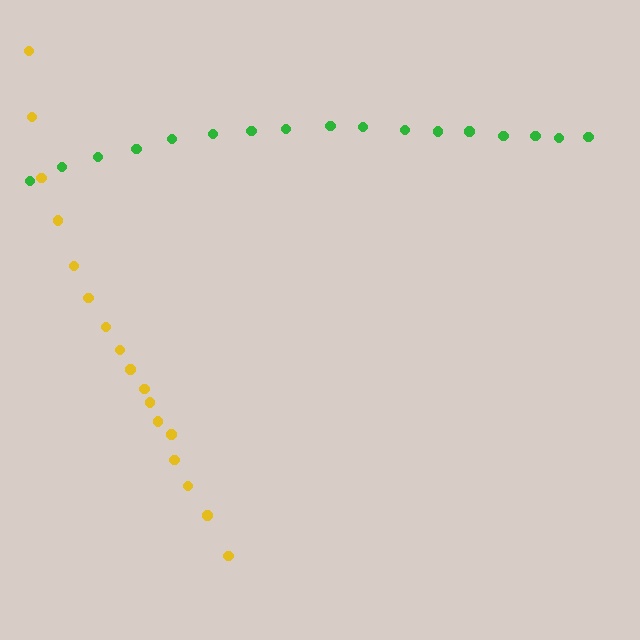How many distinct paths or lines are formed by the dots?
There are 2 distinct paths.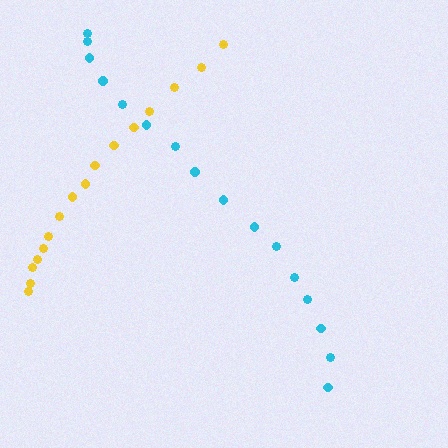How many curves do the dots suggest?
There are 2 distinct paths.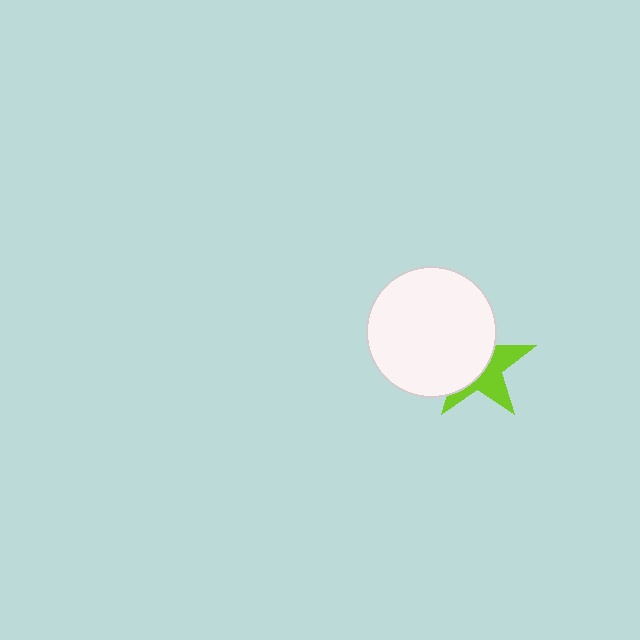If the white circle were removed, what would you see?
You would see the complete lime star.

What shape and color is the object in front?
The object in front is a white circle.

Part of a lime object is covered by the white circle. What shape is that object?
It is a star.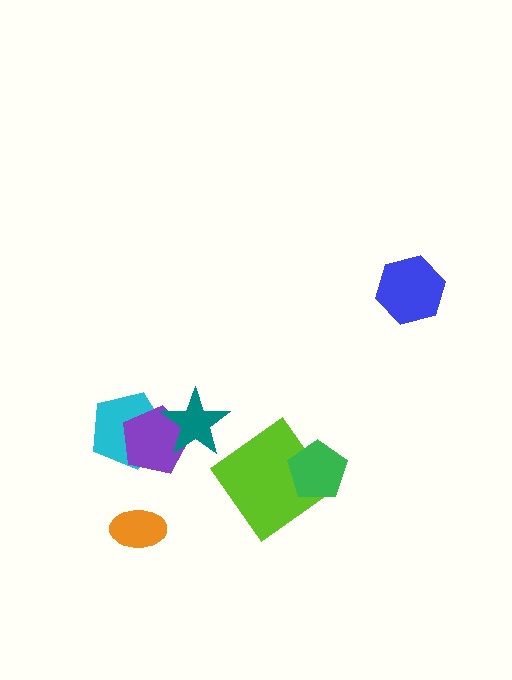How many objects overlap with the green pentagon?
1 object overlaps with the green pentagon.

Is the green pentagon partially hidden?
No, no other shape covers it.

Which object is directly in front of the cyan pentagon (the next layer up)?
The purple pentagon is directly in front of the cyan pentagon.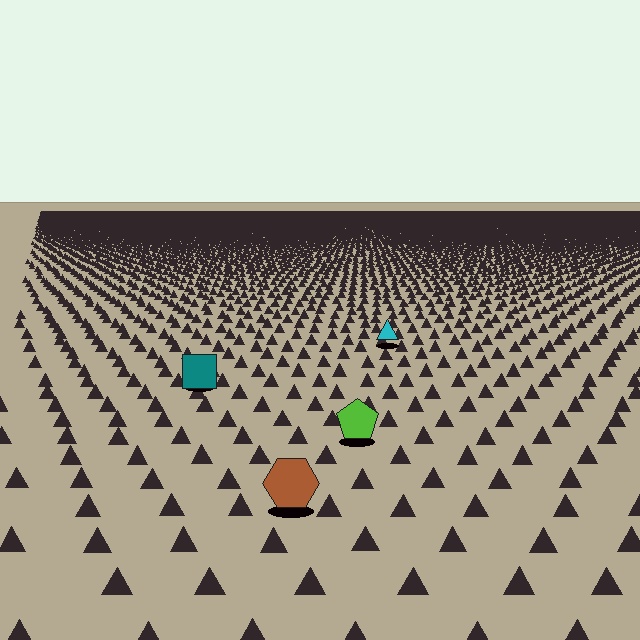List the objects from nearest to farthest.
From nearest to farthest: the brown hexagon, the lime pentagon, the teal square, the cyan triangle.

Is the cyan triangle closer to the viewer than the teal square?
No. The teal square is closer — you can tell from the texture gradient: the ground texture is coarser near it.